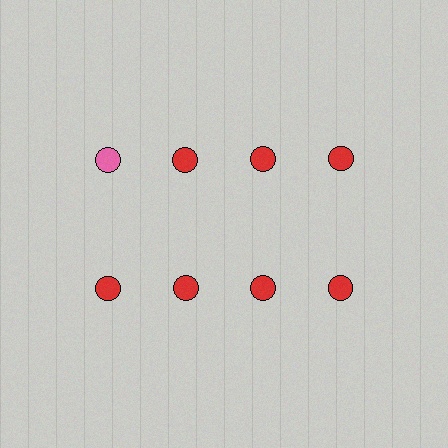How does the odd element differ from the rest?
It has a different color: pink instead of red.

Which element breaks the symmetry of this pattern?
The pink circle in the top row, leftmost column breaks the symmetry. All other shapes are red circles.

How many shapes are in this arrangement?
There are 8 shapes arranged in a grid pattern.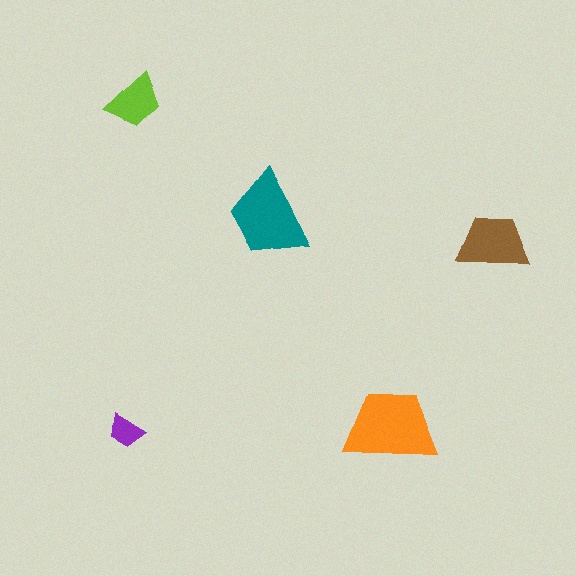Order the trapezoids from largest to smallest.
the orange one, the teal one, the brown one, the lime one, the purple one.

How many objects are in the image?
There are 5 objects in the image.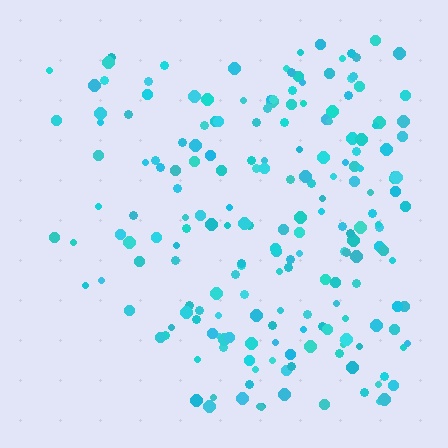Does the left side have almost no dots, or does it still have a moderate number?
Still a moderate number, just noticeably fewer than the right.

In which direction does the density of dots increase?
From left to right, with the right side densest.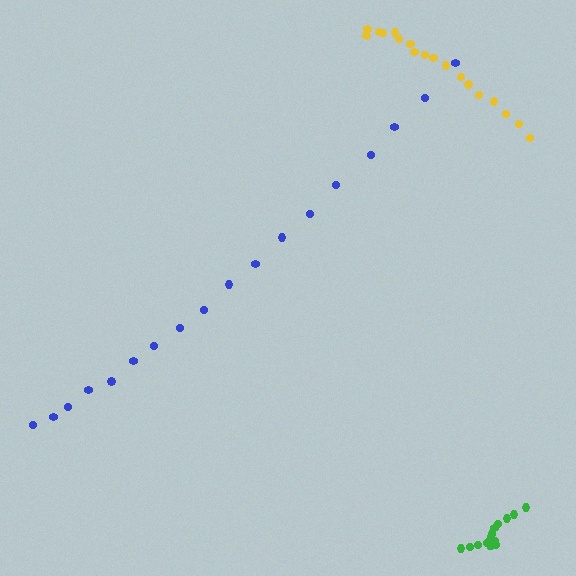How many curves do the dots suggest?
There are 3 distinct paths.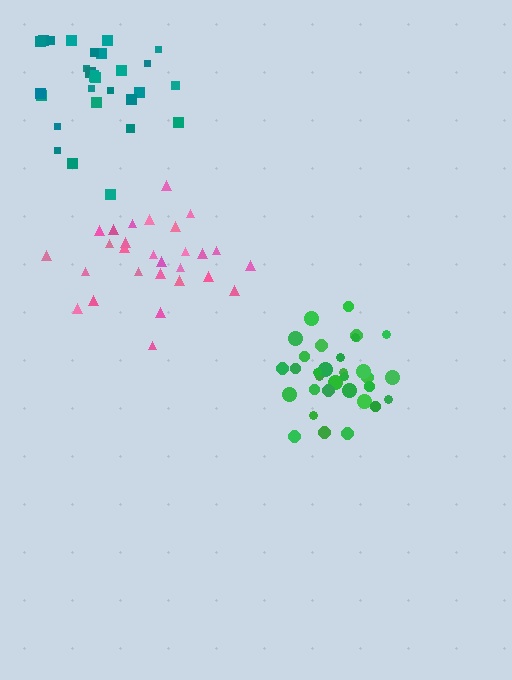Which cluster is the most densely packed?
Green.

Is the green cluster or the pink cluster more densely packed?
Green.